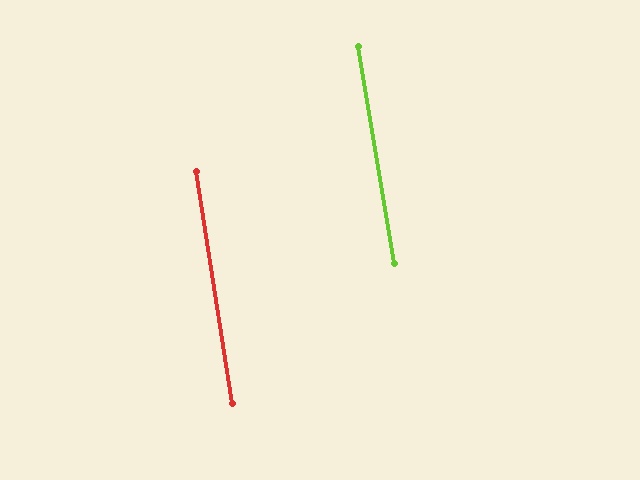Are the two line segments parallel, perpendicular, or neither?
Parallel — their directions differ by only 0.4°.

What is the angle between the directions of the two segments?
Approximately 0 degrees.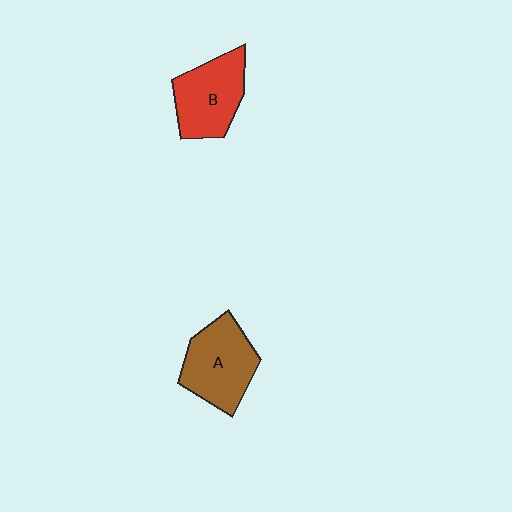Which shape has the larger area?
Shape A (brown).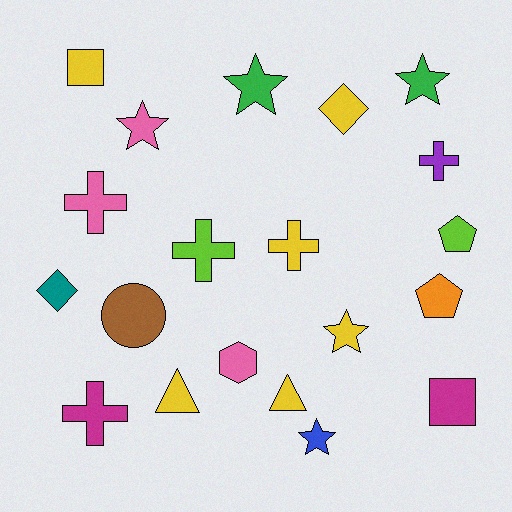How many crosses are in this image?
There are 5 crosses.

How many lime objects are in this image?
There are 2 lime objects.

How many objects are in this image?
There are 20 objects.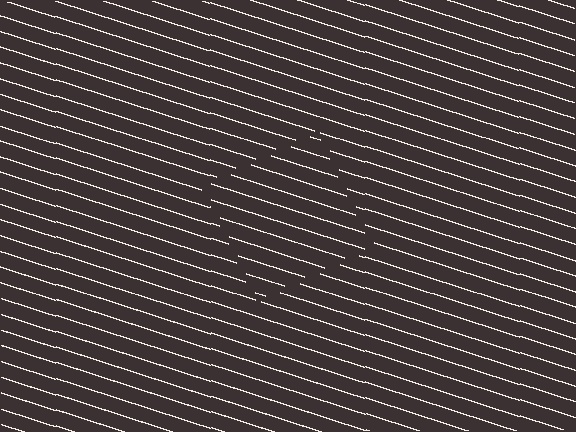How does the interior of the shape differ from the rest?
The interior of the shape contains the same grating, shifted by half a period — the contour is defined by the phase discontinuity where line-ends from the inner and outer gratings abut.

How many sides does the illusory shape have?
4 sides — the line-ends trace a square.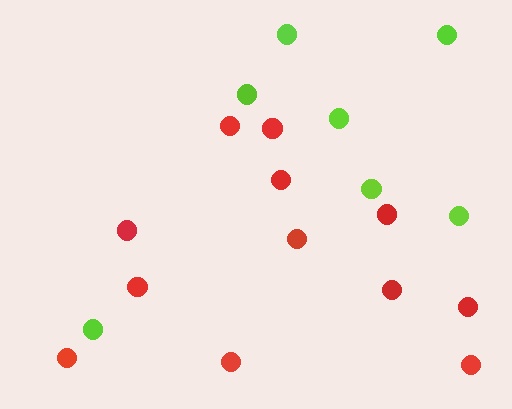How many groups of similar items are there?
There are 2 groups: one group of red circles (12) and one group of lime circles (7).